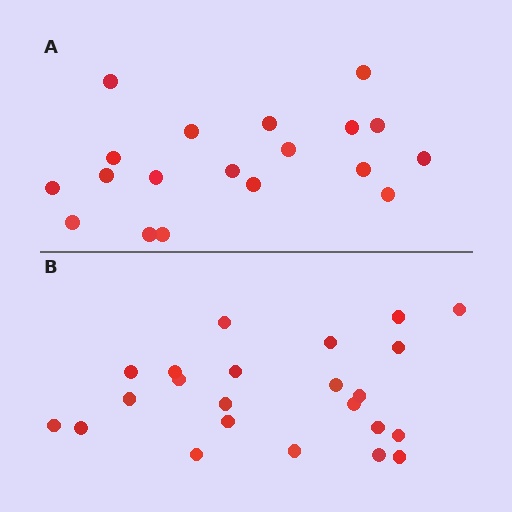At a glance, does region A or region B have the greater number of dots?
Region B (the bottom region) has more dots.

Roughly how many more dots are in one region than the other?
Region B has about 4 more dots than region A.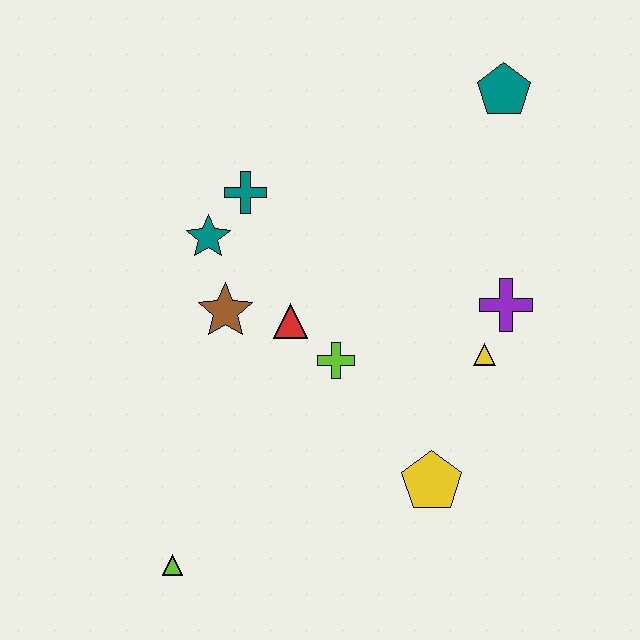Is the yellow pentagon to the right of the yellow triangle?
No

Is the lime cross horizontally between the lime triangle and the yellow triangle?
Yes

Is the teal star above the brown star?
Yes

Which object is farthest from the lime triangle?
The teal pentagon is farthest from the lime triangle.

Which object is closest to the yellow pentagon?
The yellow triangle is closest to the yellow pentagon.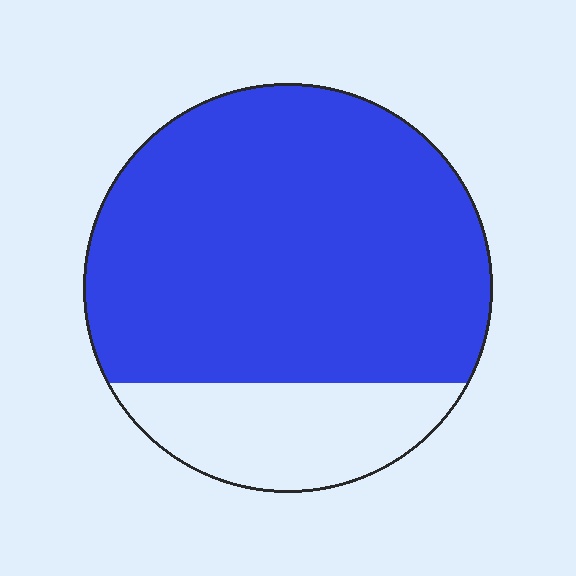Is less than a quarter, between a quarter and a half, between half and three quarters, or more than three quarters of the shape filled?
More than three quarters.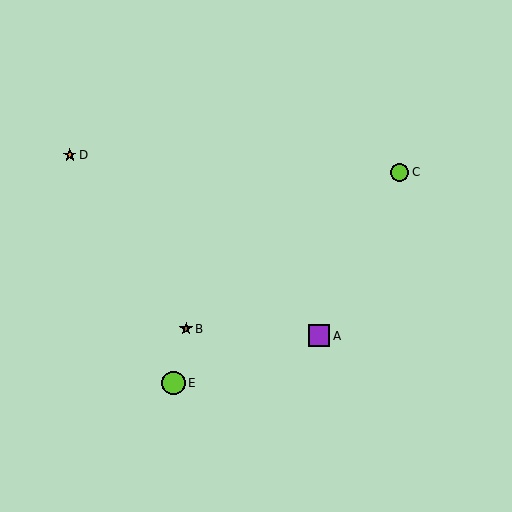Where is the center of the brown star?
The center of the brown star is at (186, 329).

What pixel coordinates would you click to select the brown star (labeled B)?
Click at (186, 329) to select the brown star B.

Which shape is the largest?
The lime circle (labeled E) is the largest.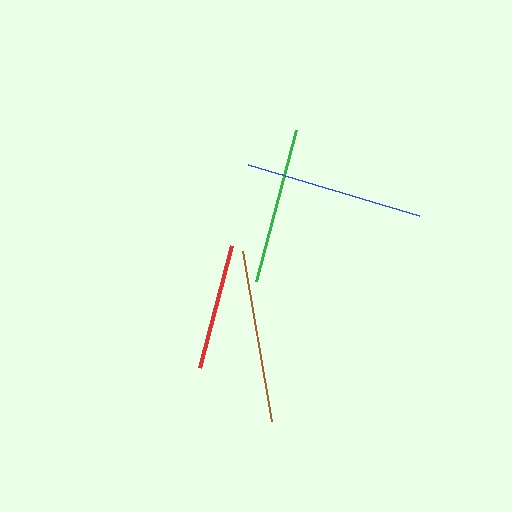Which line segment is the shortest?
The red line is the shortest at approximately 127 pixels.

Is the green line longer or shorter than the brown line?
The brown line is longer than the green line.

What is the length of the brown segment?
The brown segment is approximately 173 pixels long.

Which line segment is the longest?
The blue line is the longest at approximately 178 pixels.